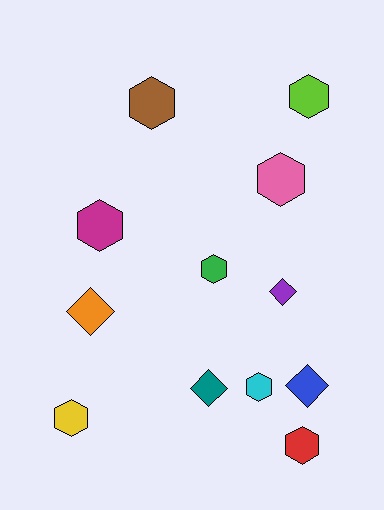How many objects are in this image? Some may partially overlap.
There are 12 objects.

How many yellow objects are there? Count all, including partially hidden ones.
There is 1 yellow object.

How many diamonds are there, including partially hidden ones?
There are 4 diamonds.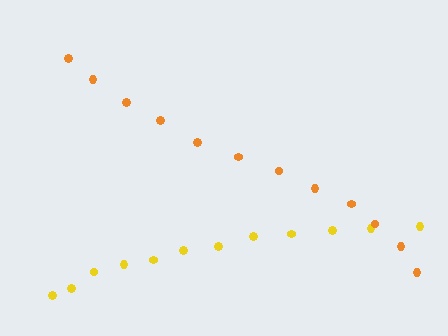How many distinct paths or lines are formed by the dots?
There are 2 distinct paths.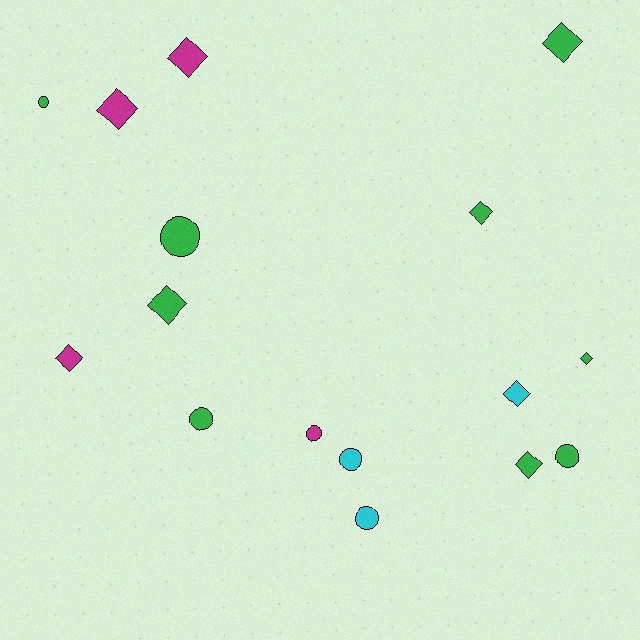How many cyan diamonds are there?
There is 1 cyan diamond.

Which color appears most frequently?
Green, with 9 objects.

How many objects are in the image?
There are 16 objects.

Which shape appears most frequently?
Diamond, with 9 objects.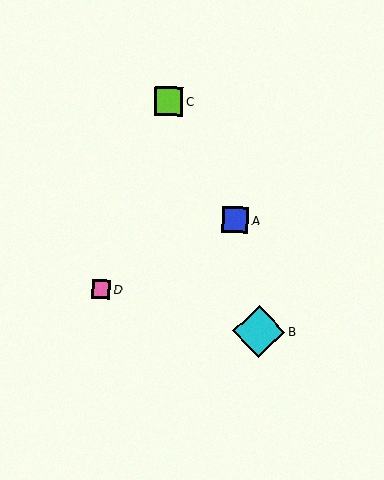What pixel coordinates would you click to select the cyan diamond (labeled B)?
Click at (259, 331) to select the cyan diamond B.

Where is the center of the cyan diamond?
The center of the cyan diamond is at (259, 331).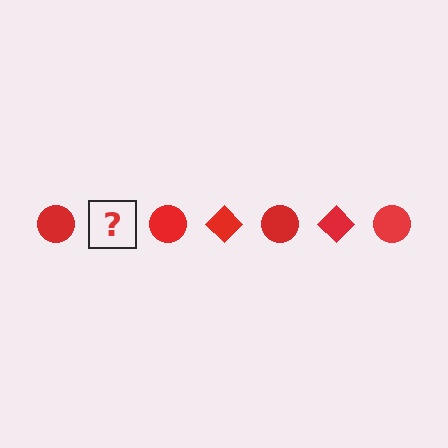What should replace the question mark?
The question mark should be replaced with a red diamond.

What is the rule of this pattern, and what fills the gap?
The rule is that the pattern cycles through circle, diamond shapes in red. The gap should be filled with a red diamond.